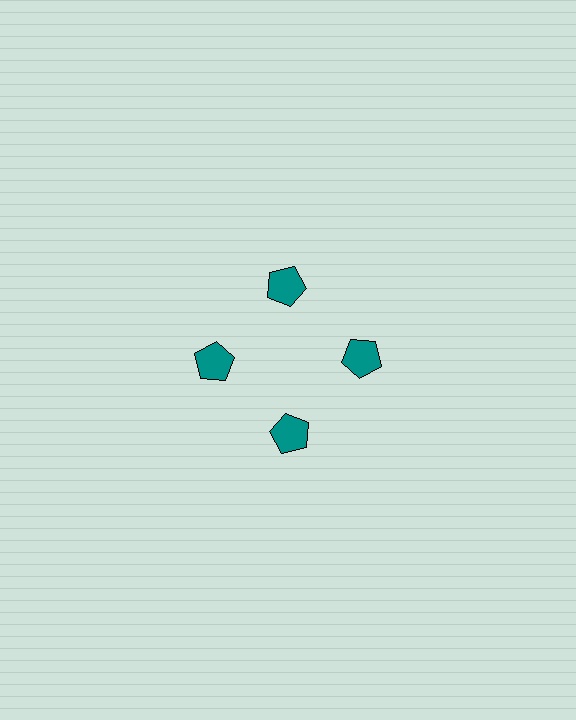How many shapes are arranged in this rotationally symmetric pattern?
There are 4 shapes, arranged in 4 groups of 1.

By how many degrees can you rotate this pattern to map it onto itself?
The pattern maps onto itself every 90 degrees of rotation.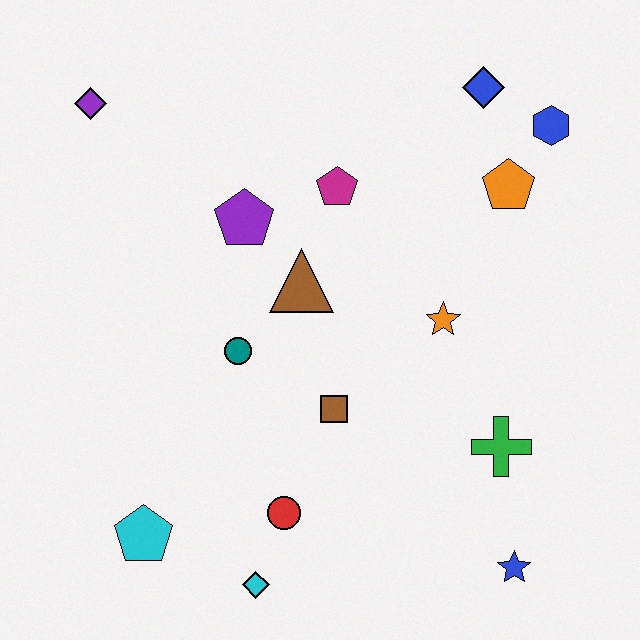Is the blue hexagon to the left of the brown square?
No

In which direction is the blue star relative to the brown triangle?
The blue star is below the brown triangle.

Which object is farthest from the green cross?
The purple diamond is farthest from the green cross.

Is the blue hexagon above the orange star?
Yes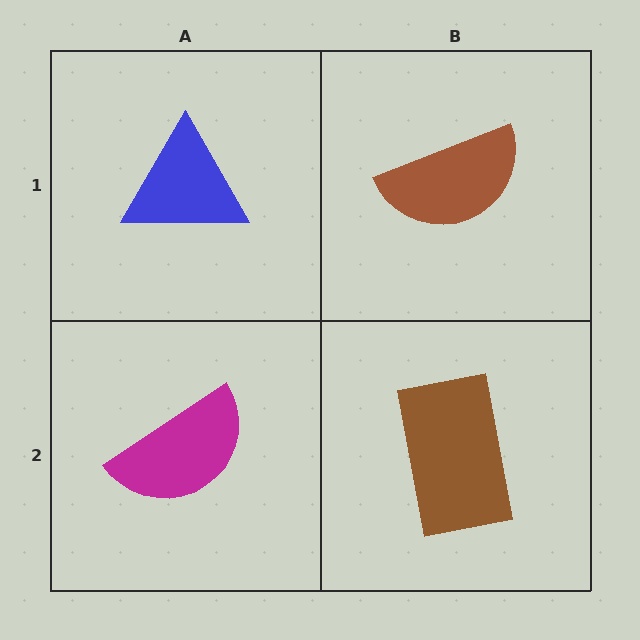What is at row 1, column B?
A brown semicircle.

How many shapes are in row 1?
2 shapes.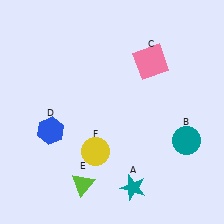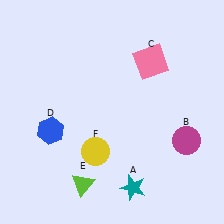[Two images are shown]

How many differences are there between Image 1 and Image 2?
There is 1 difference between the two images.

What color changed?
The circle (B) changed from teal in Image 1 to magenta in Image 2.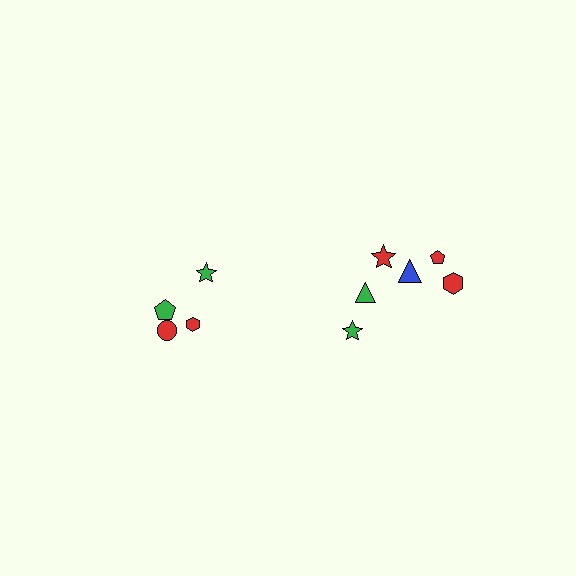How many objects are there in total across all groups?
There are 10 objects.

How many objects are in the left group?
There are 4 objects.